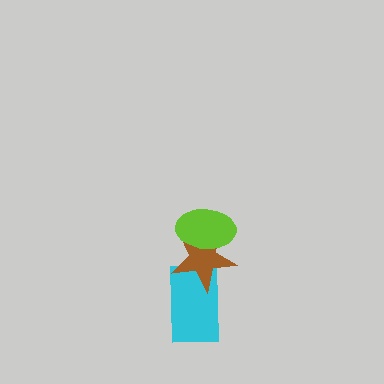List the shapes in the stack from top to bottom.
From top to bottom: the lime ellipse, the brown star, the cyan rectangle.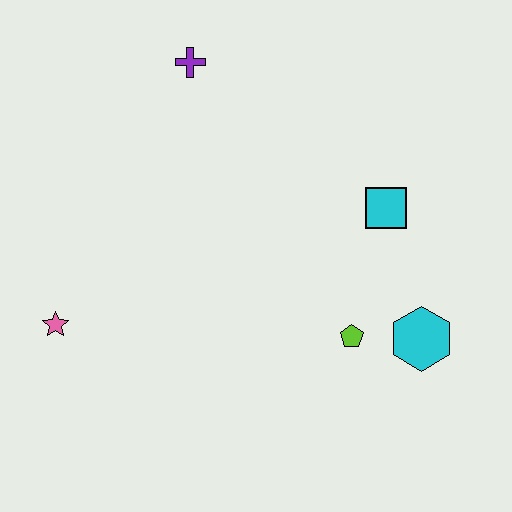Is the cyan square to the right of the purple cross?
Yes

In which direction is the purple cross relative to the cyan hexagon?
The purple cross is above the cyan hexagon.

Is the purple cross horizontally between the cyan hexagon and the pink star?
Yes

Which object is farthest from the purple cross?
The cyan hexagon is farthest from the purple cross.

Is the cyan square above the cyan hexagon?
Yes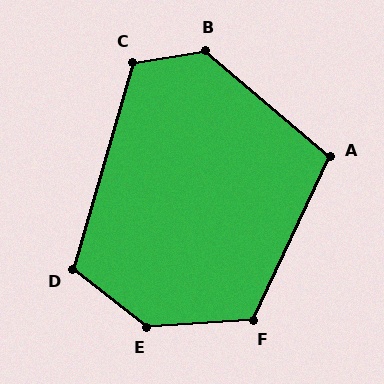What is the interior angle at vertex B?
Approximately 130 degrees (obtuse).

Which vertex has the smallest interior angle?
A, at approximately 105 degrees.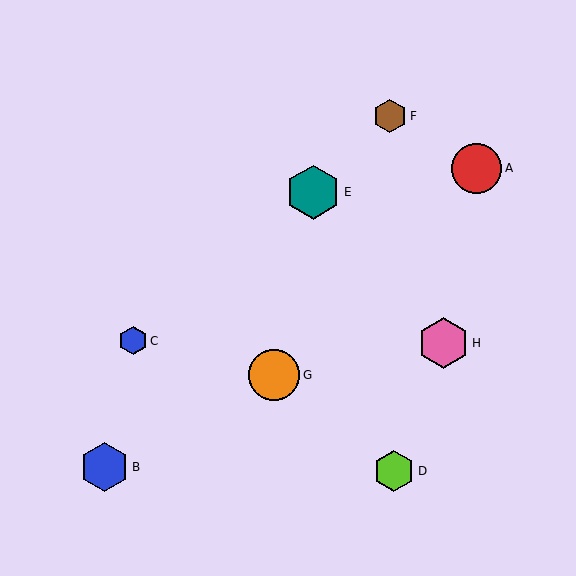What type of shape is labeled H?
Shape H is a pink hexagon.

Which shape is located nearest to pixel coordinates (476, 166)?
The red circle (labeled A) at (477, 168) is nearest to that location.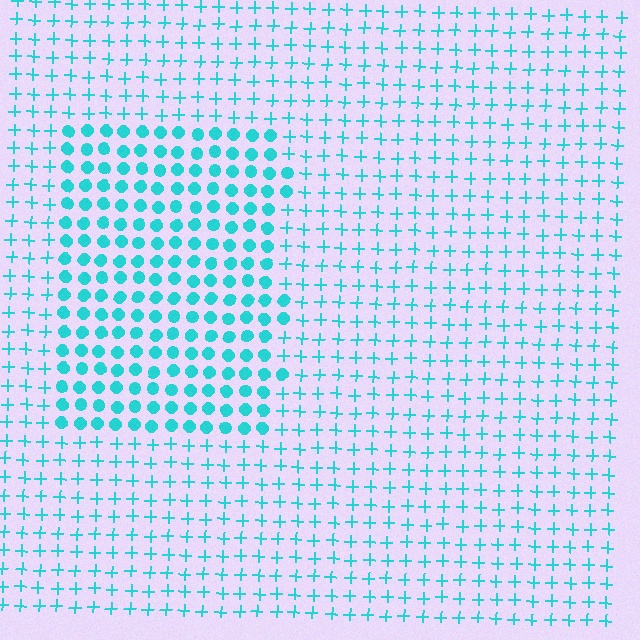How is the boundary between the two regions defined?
The boundary is defined by a change in element shape: circles inside vs. plus signs outside. All elements share the same color and spacing.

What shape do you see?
I see a rectangle.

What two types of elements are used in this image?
The image uses circles inside the rectangle region and plus signs outside it.